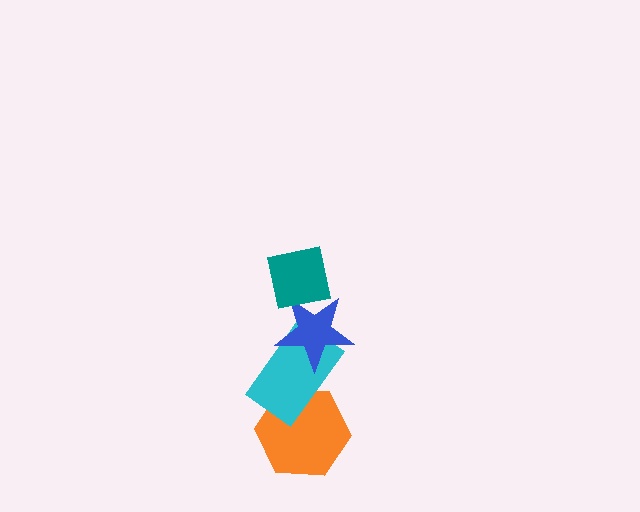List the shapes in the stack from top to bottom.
From top to bottom: the teal square, the blue star, the cyan rectangle, the orange hexagon.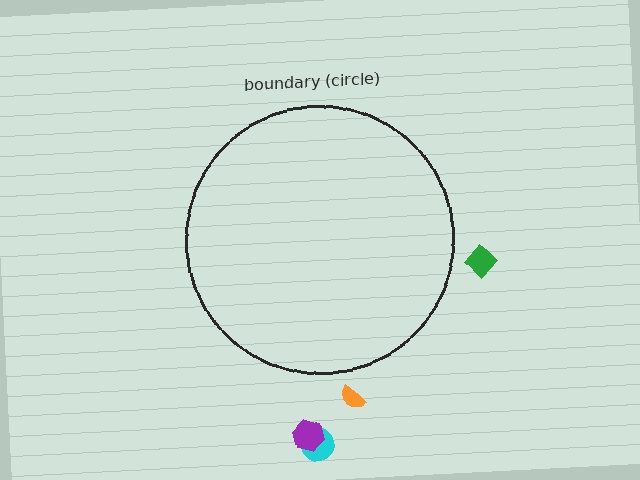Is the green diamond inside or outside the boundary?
Outside.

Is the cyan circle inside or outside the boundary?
Outside.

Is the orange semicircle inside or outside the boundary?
Outside.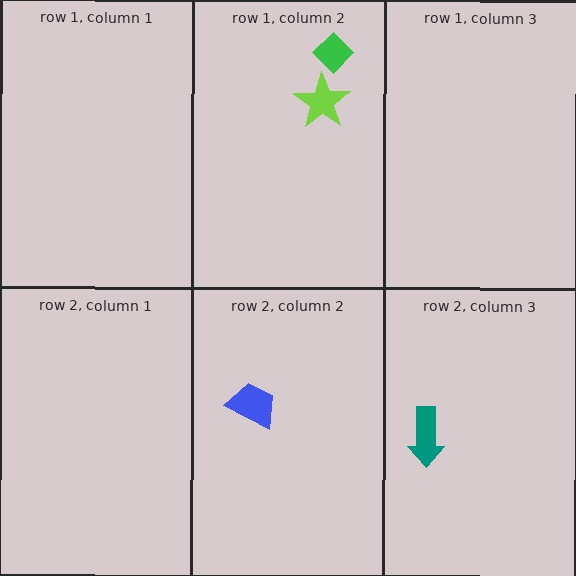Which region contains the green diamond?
The row 1, column 2 region.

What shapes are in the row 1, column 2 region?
The green diamond, the lime star.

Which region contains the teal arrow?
The row 2, column 3 region.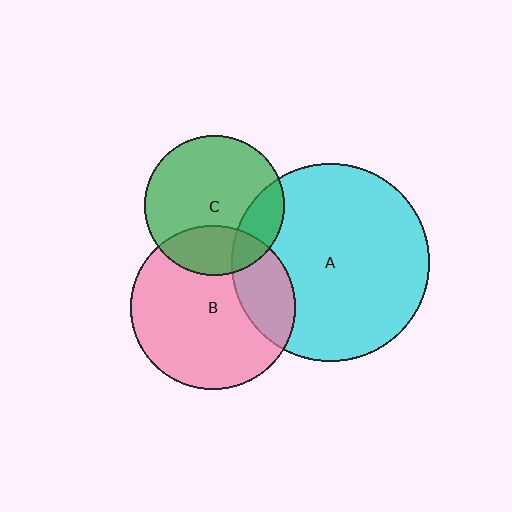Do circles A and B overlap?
Yes.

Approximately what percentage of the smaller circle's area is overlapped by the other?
Approximately 25%.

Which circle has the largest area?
Circle A (cyan).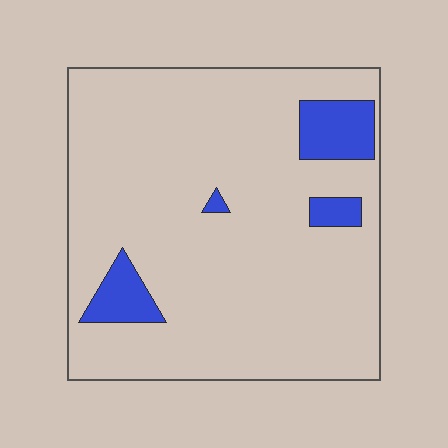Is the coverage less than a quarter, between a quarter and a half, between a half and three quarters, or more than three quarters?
Less than a quarter.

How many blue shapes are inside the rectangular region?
4.